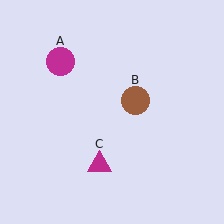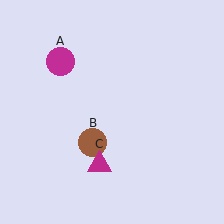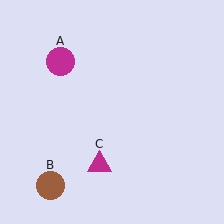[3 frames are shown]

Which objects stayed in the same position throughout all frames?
Magenta circle (object A) and magenta triangle (object C) remained stationary.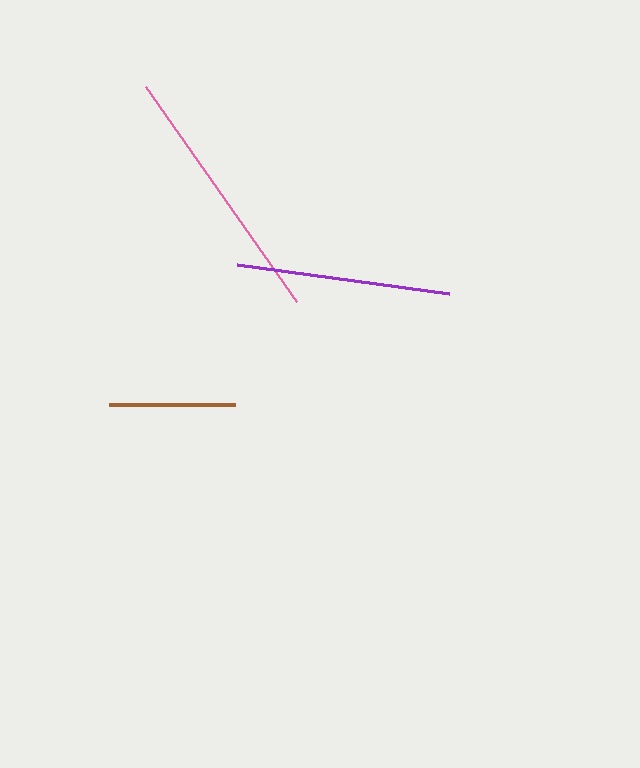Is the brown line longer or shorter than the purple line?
The purple line is longer than the brown line.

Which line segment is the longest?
The pink line is the longest at approximately 262 pixels.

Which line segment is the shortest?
The brown line is the shortest at approximately 126 pixels.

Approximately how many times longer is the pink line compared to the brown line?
The pink line is approximately 2.1 times the length of the brown line.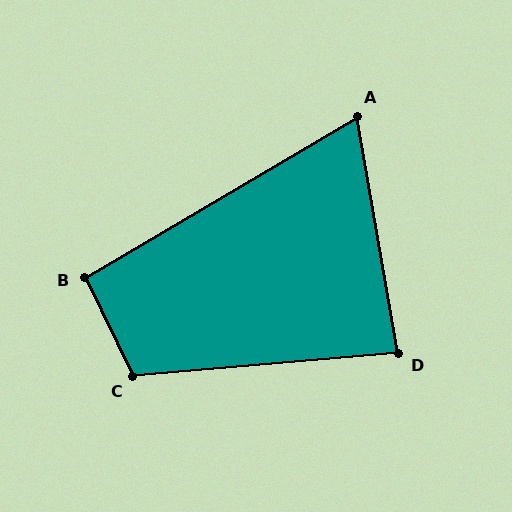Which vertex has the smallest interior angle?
A, at approximately 69 degrees.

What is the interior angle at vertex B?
Approximately 95 degrees (approximately right).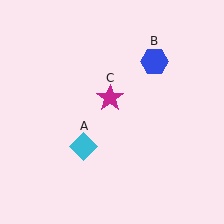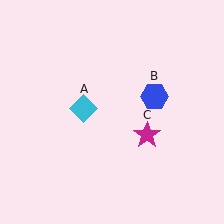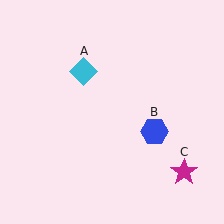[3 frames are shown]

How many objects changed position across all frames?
3 objects changed position: cyan diamond (object A), blue hexagon (object B), magenta star (object C).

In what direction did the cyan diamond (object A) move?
The cyan diamond (object A) moved up.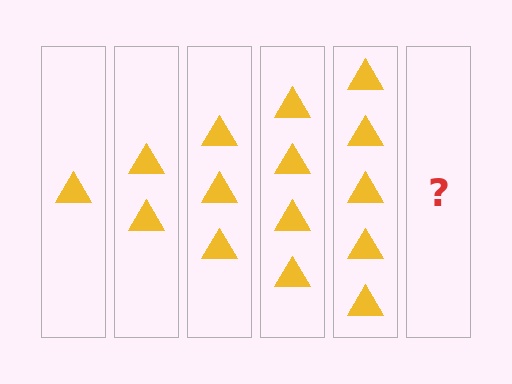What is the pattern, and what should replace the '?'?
The pattern is that each step adds one more triangle. The '?' should be 6 triangles.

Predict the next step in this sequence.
The next step is 6 triangles.